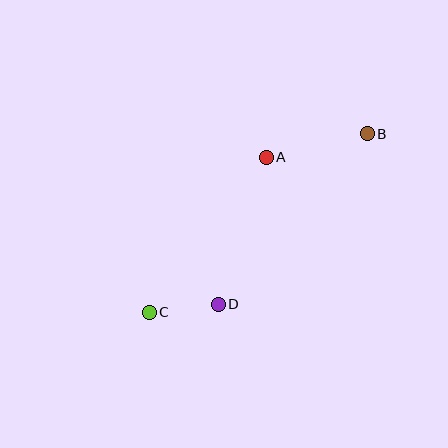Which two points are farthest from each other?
Points B and C are farthest from each other.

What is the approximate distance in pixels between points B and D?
The distance between B and D is approximately 227 pixels.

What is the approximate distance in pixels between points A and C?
The distance between A and C is approximately 194 pixels.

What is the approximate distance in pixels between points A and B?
The distance between A and B is approximately 104 pixels.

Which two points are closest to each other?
Points C and D are closest to each other.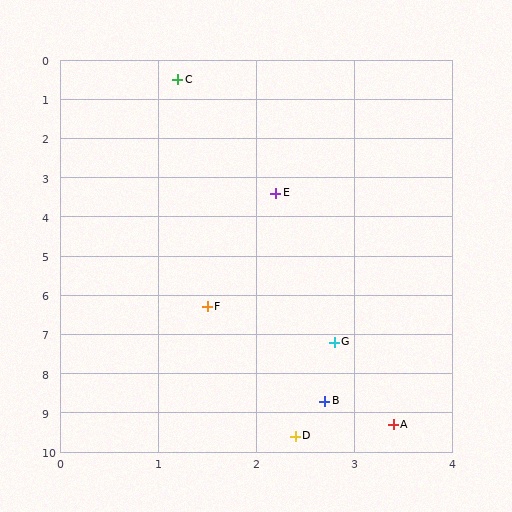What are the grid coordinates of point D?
Point D is at approximately (2.4, 9.6).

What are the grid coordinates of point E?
Point E is at approximately (2.2, 3.4).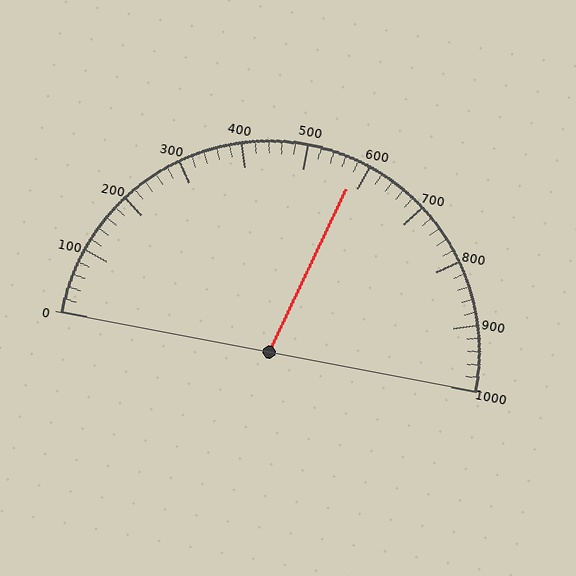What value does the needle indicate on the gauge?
The needle indicates approximately 580.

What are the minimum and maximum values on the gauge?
The gauge ranges from 0 to 1000.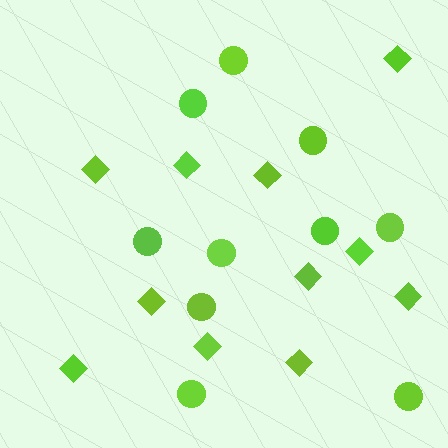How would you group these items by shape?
There are 2 groups: one group of circles (10) and one group of diamonds (11).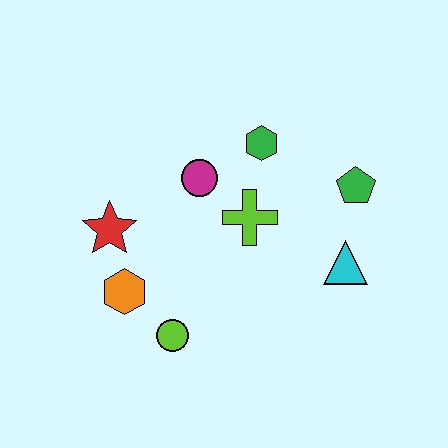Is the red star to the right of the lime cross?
No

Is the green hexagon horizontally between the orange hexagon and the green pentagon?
Yes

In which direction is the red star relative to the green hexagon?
The red star is to the left of the green hexagon.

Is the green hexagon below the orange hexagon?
No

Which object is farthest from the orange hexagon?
The green pentagon is farthest from the orange hexagon.